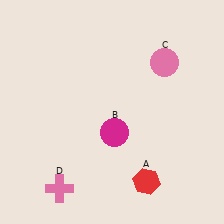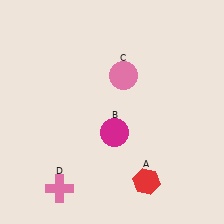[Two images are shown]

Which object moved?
The pink circle (C) moved left.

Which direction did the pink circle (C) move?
The pink circle (C) moved left.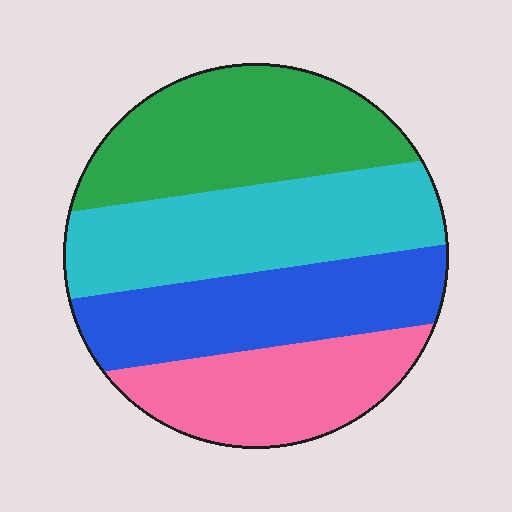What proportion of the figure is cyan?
Cyan takes up between a quarter and a half of the figure.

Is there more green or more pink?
Green.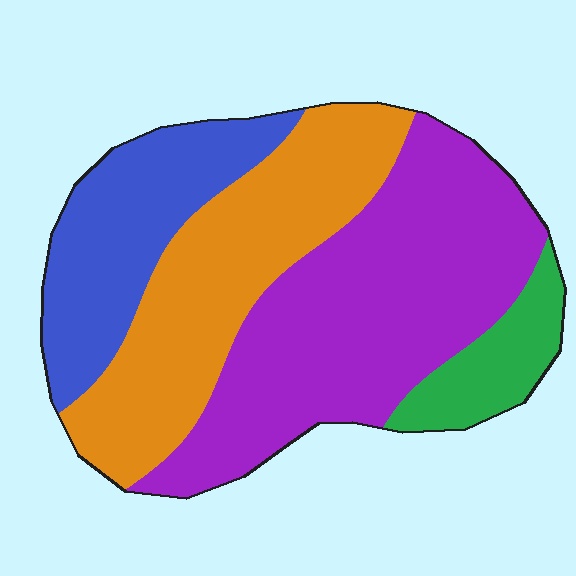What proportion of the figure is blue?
Blue takes up between a sixth and a third of the figure.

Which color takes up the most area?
Purple, at roughly 40%.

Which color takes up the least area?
Green, at roughly 10%.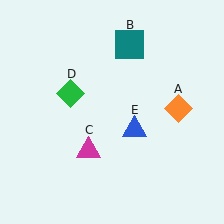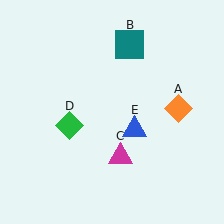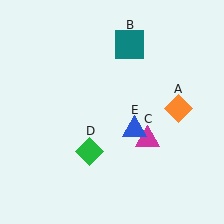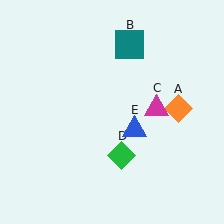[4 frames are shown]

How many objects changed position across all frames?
2 objects changed position: magenta triangle (object C), green diamond (object D).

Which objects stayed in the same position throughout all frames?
Orange diamond (object A) and teal square (object B) and blue triangle (object E) remained stationary.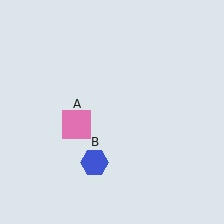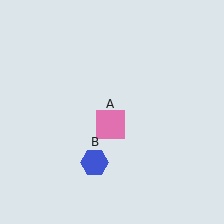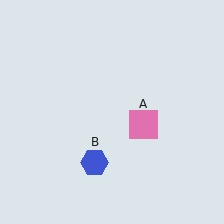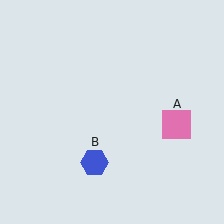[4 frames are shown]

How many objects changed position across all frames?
1 object changed position: pink square (object A).